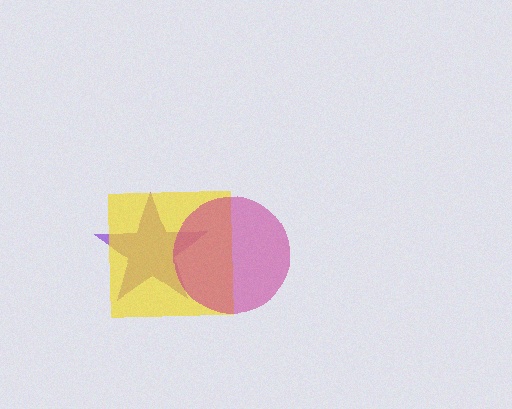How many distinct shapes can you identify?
There are 3 distinct shapes: a purple star, a yellow square, a magenta circle.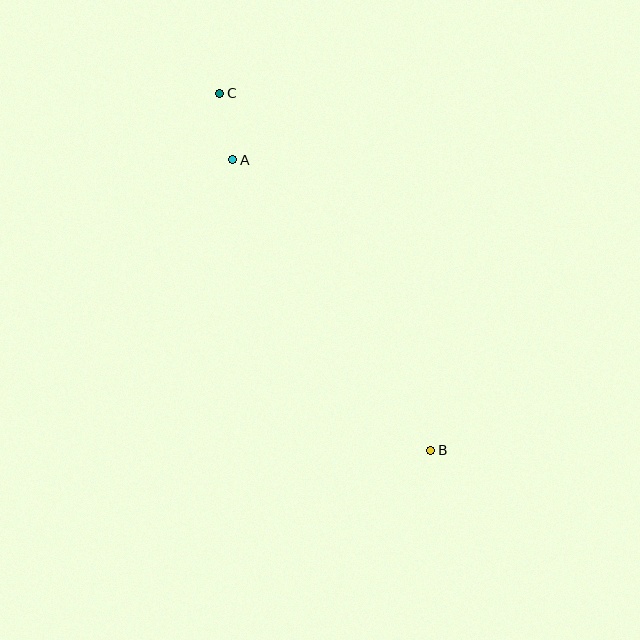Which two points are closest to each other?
Points A and C are closest to each other.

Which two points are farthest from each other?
Points B and C are farthest from each other.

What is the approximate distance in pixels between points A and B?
The distance between A and B is approximately 351 pixels.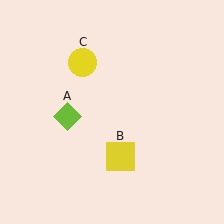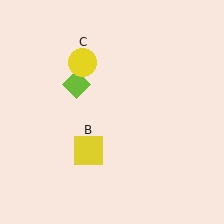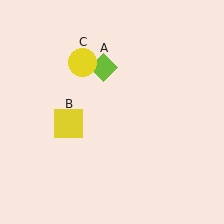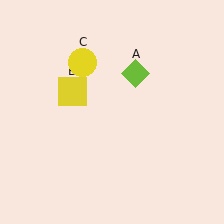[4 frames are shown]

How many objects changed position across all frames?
2 objects changed position: lime diamond (object A), yellow square (object B).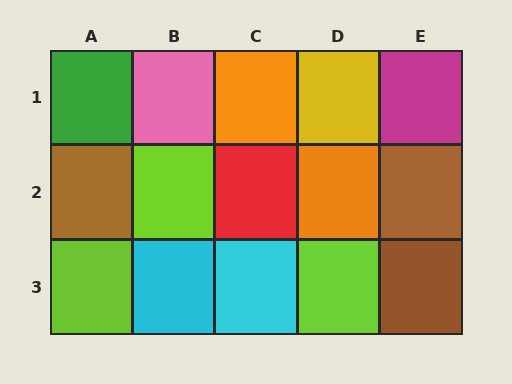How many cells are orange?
2 cells are orange.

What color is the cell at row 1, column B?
Pink.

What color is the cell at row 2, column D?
Orange.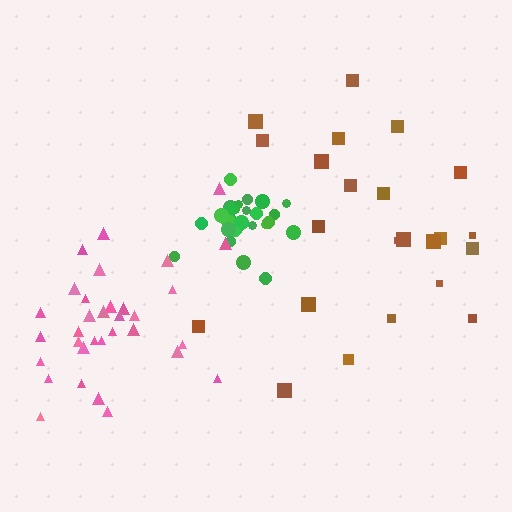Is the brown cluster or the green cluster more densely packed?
Green.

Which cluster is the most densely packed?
Green.